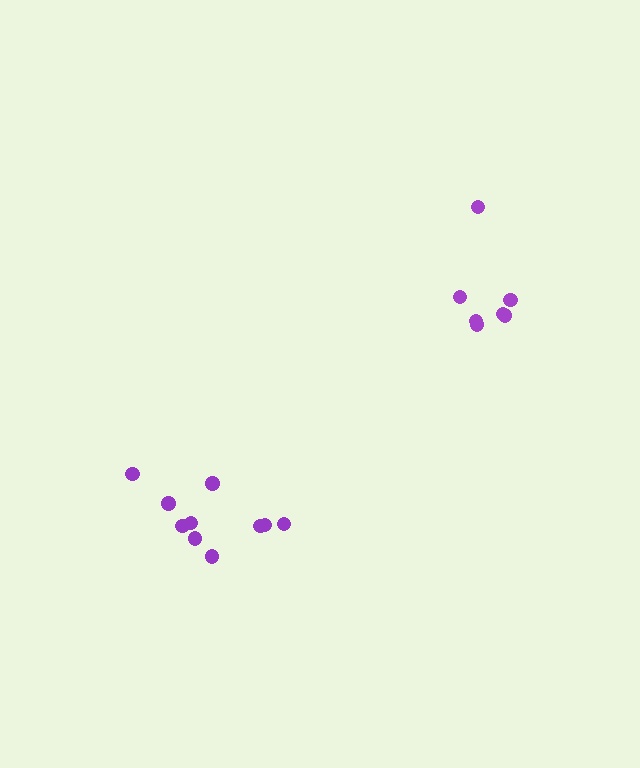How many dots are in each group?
Group 1: 7 dots, Group 2: 10 dots (17 total).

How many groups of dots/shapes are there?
There are 2 groups.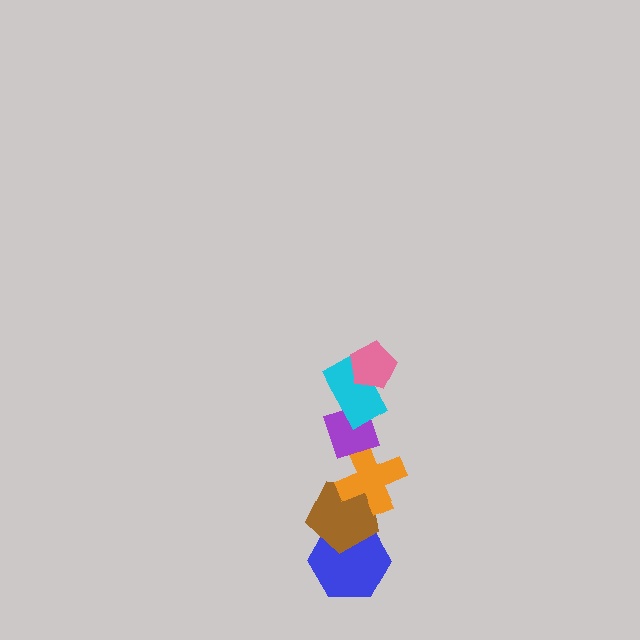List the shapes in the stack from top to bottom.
From top to bottom: the pink pentagon, the cyan rectangle, the purple diamond, the orange cross, the brown pentagon, the blue hexagon.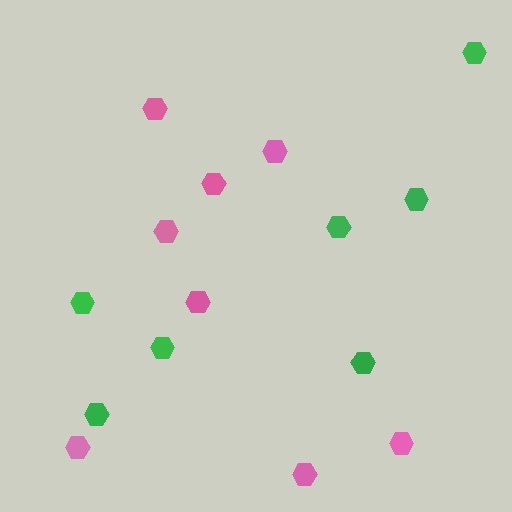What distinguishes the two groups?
There are 2 groups: one group of pink hexagons (8) and one group of green hexagons (7).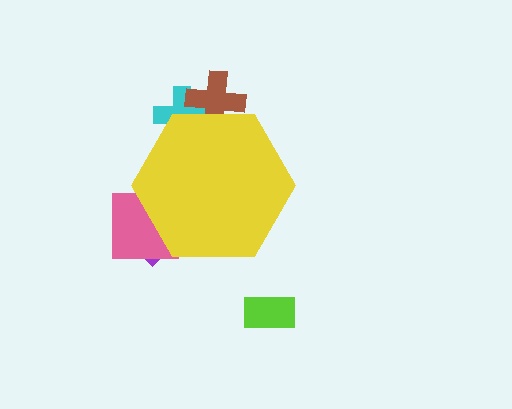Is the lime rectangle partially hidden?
No, the lime rectangle is fully visible.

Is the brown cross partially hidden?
Yes, the brown cross is partially hidden behind the yellow hexagon.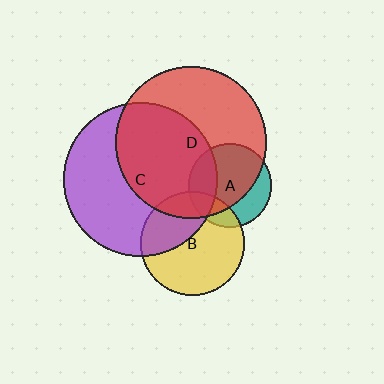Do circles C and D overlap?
Yes.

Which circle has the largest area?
Circle C (purple).